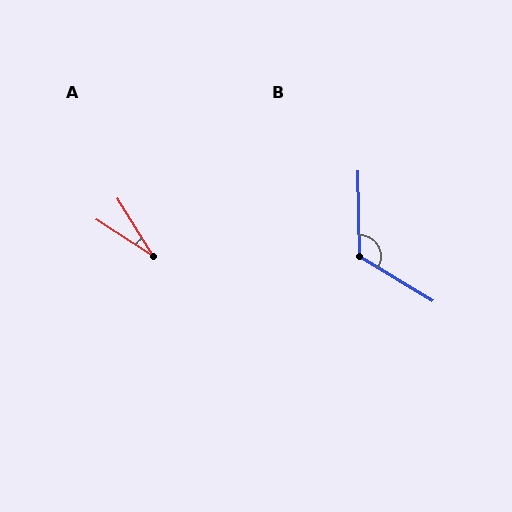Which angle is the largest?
B, at approximately 122 degrees.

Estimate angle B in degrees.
Approximately 122 degrees.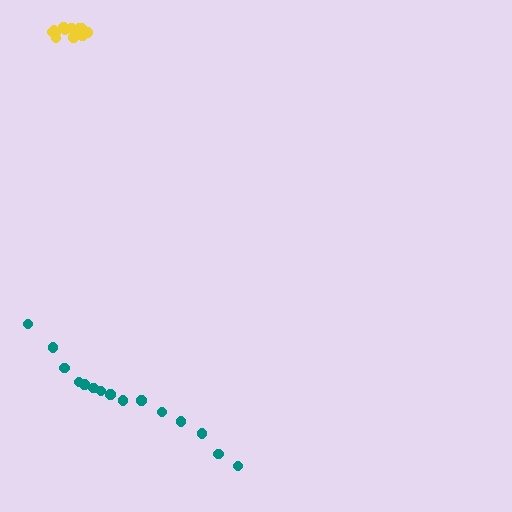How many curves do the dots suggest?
There are 2 distinct paths.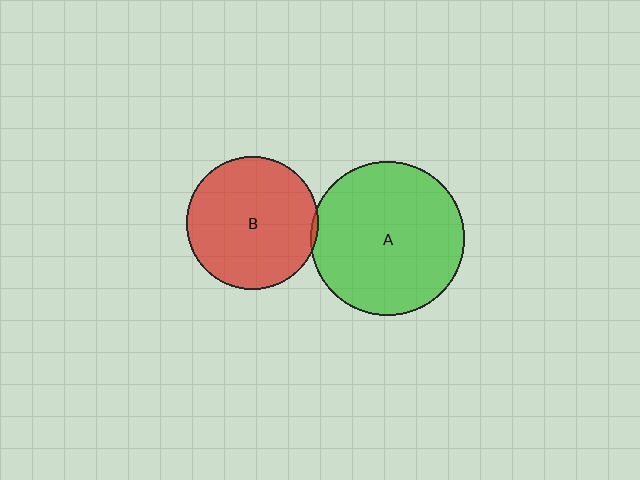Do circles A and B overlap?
Yes.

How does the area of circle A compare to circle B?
Approximately 1.3 times.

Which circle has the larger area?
Circle A (green).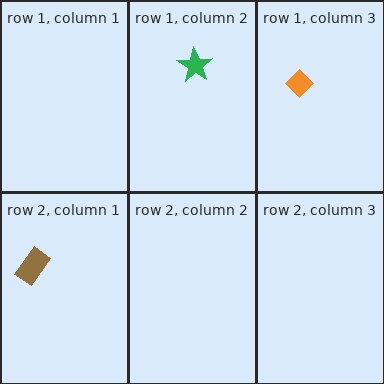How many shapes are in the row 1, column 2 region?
1.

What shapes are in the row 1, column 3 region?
The orange diamond.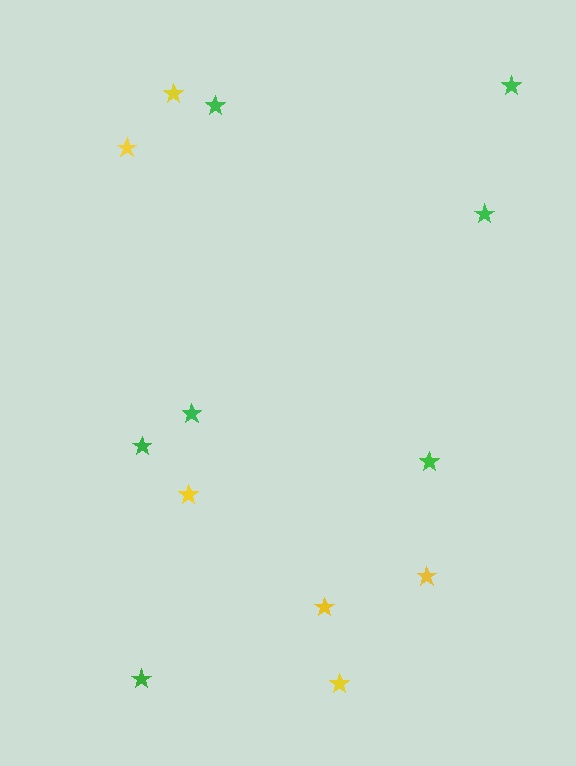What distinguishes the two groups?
There are 2 groups: one group of yellow stars (6) and one group of green stars (7).